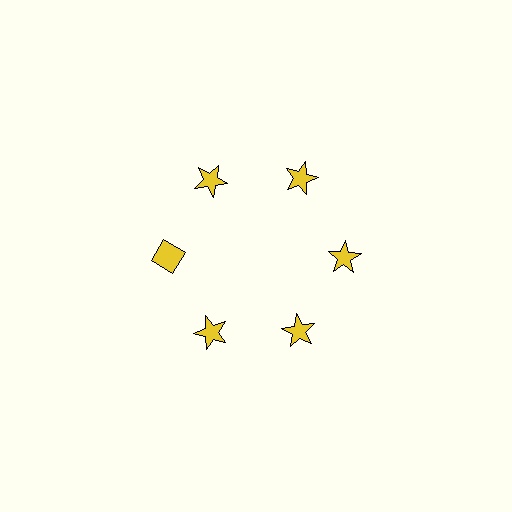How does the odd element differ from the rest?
It has a different shape: diamond instead of star.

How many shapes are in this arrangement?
There are 6 shapes arranged in a ring pattern.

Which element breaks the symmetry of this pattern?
The yellow diamond at roughly the 9 o'clock position breaks the symmetry. All other shapes are yellow stars.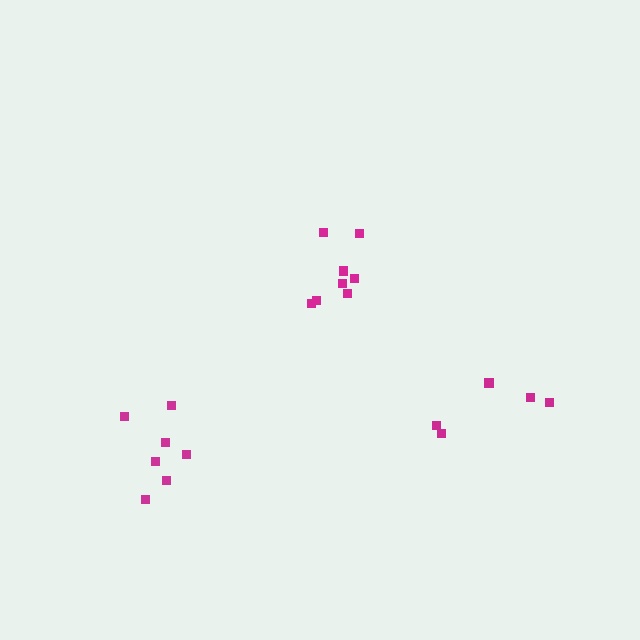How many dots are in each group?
Group 1: 5 dots, Group 2: 7 dots, Group 3: 8 dots (20 total).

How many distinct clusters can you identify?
There are 3 distinct clusters.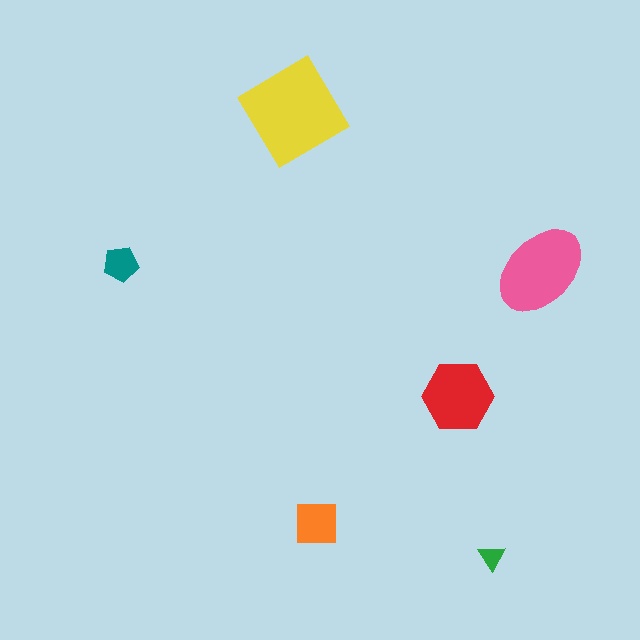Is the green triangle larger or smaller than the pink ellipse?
Smaller.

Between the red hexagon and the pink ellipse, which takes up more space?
The pink ellipse.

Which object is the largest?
The yellow diamond.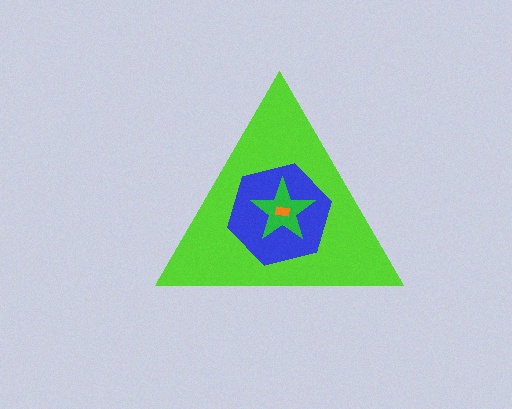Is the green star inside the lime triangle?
Yes.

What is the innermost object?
The orange rectangle.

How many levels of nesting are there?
4.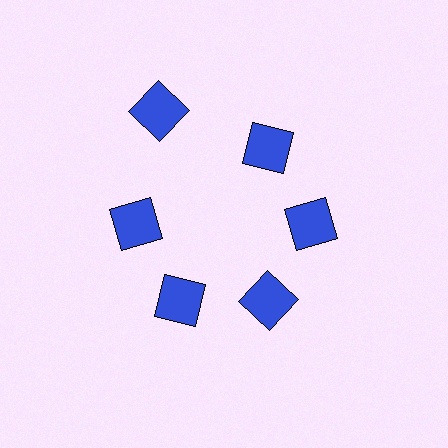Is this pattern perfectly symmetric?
No. The 6 blue squares are arranged in a ring, but one element near the 11 o'clock position is pushed outward from the center, breaking the 6-fold rotational symmetry.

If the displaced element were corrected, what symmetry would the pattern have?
It would have 6-fold rotational symmetry — the pattern would map onto itself every 60 degrees.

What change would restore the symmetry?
The symmetry would be restored by moving it inward, back onto the ring so that all 6 squares sit at equal angles and equal distance from the center.